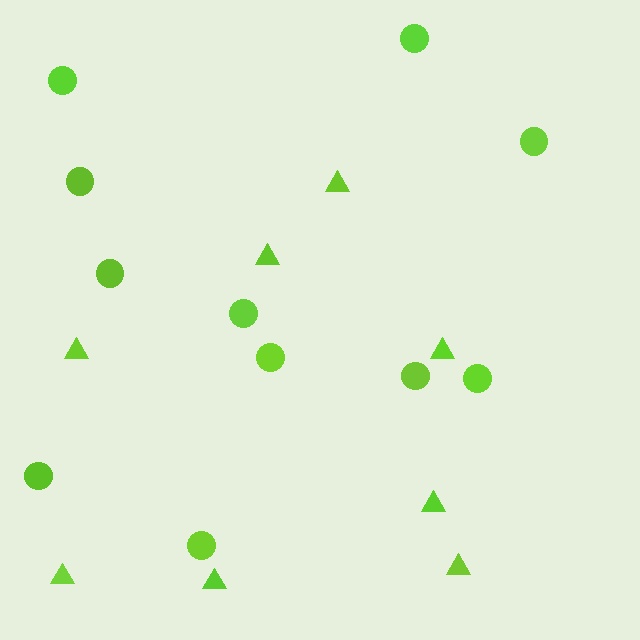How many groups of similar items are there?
There are 2 groups: one group of circles (11) and one group of triangles (8).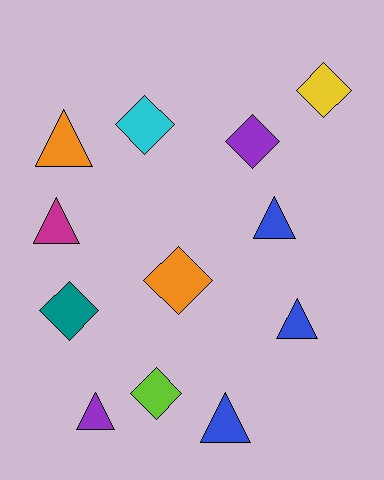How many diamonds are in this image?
There are 6 diamonds.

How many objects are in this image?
There are 12 objects.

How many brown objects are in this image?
There are no brown objects.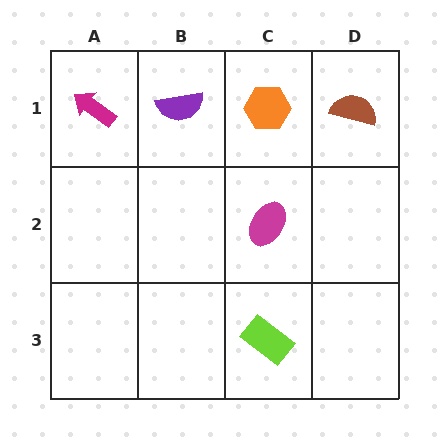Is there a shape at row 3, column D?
No, that cell is empty.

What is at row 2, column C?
A magenta ellipse.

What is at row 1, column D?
A brown semicircle.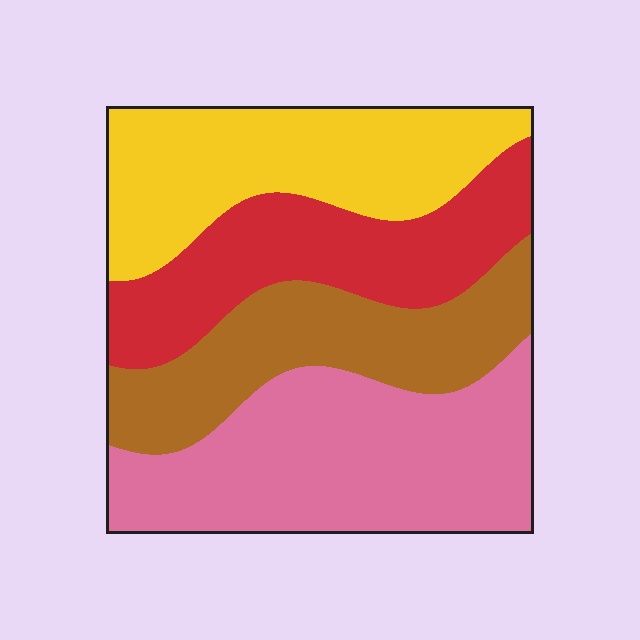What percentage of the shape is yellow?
Yellow covers 25% of the shape.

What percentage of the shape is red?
Red takes up less than a quarter of the shape.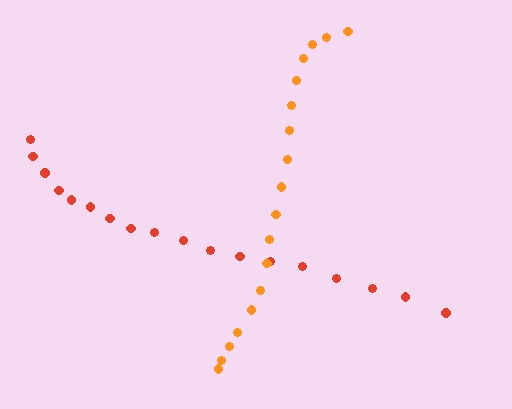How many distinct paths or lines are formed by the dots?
There are 2 distinct paths.